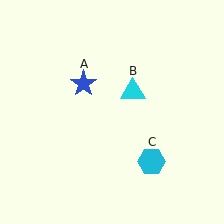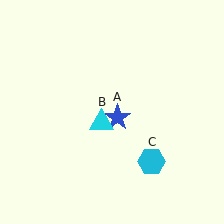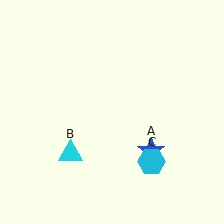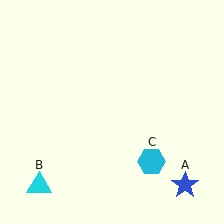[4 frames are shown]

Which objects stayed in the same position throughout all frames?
Cyan hexagon (object C) remained stationary.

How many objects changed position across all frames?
2 objects changed position: blue star (object A), cyan triangle (object B).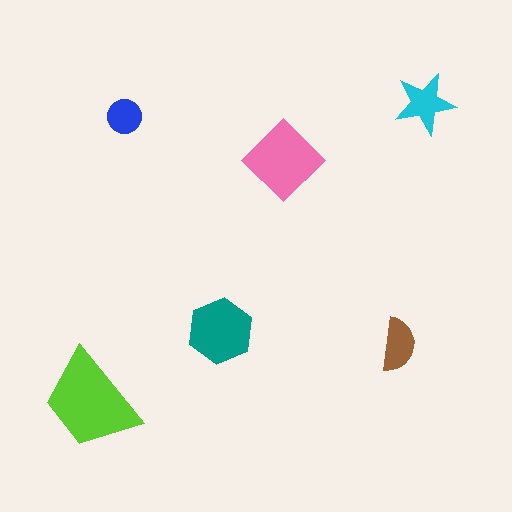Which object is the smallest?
The blue circle.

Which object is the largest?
The lime trapezoid.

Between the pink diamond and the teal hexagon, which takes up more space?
The pink diamond.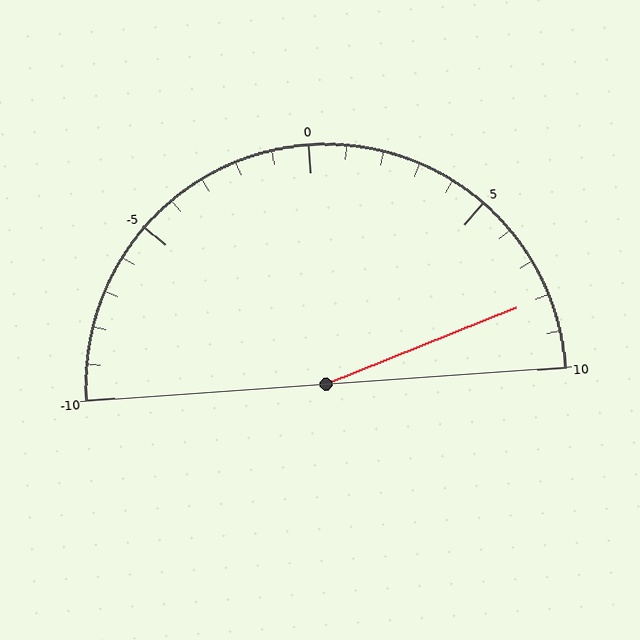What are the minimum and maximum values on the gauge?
The gauge ranges from -10 to 10.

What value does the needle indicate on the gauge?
The needle indicates approximately 8.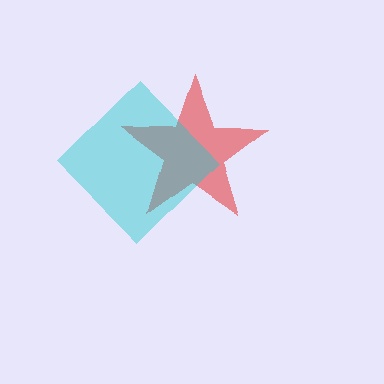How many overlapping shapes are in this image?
There are 2 overlapping shapes in the image.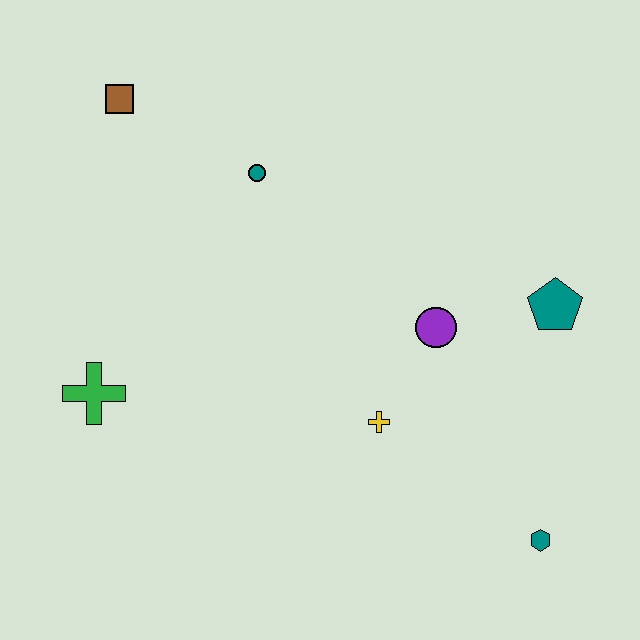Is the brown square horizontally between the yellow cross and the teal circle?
No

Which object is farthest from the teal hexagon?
The brown square is farthest from the teal hexagon.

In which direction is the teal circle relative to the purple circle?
The teal circle is to the left of the purple circle.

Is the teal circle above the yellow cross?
Yes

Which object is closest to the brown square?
The teal circle is closest to the brown square.